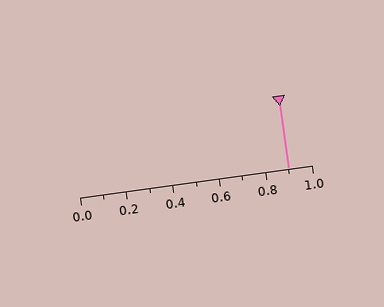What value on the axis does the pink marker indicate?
The marker indicates approximately 0.9.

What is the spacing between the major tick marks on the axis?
The major ticks are spaced 0.2 apart.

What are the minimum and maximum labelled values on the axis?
The axis runs from 0.0 to 1.0.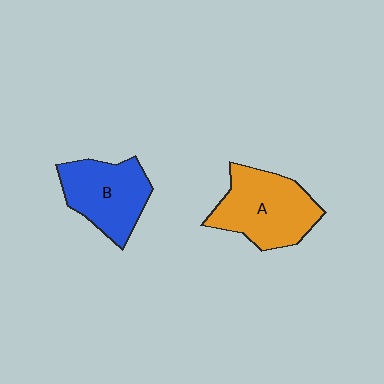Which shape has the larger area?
Shape A (orange).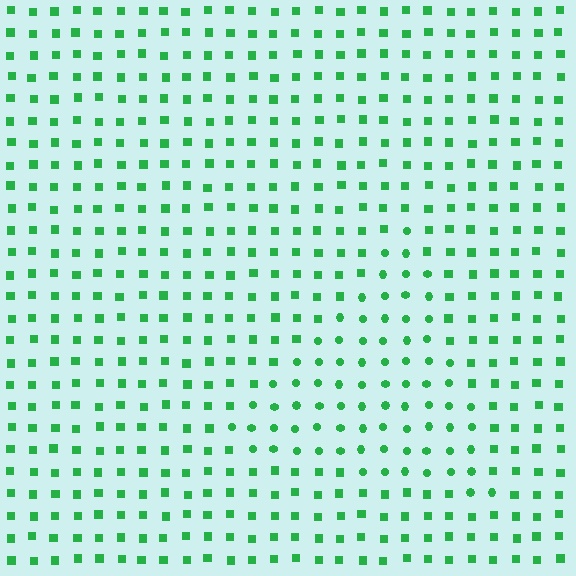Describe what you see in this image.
The image is filled with small green elements arranged in a uniform grid. A triangle-shaped region contains circles, while the surrounding area contains squares. The boundary is defined purely by the change in element shape.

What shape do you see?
I see a triangle.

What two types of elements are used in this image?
The image uses circles inside the triangle region and squares outside it.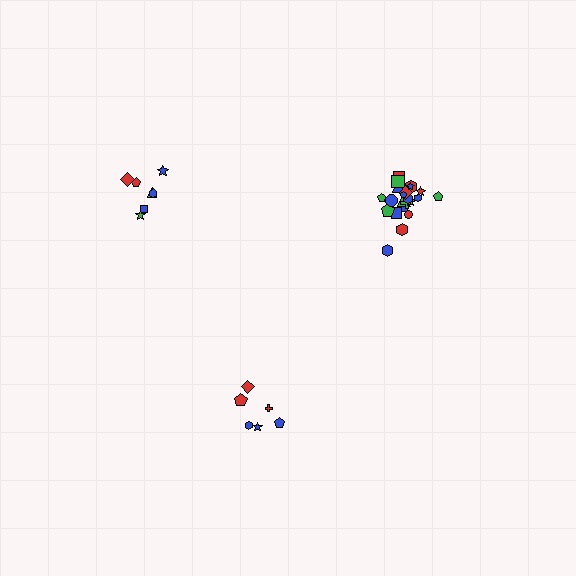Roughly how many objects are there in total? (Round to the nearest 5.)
Roughly 35 objects in total.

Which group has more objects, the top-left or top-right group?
The top-right group.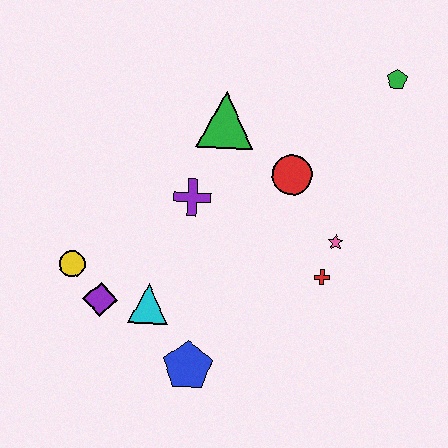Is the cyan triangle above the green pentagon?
No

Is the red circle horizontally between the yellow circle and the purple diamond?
No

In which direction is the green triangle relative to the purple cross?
The green triangle is above the purple cross.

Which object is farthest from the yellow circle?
The green pentagon is farthest from the yellow circle.